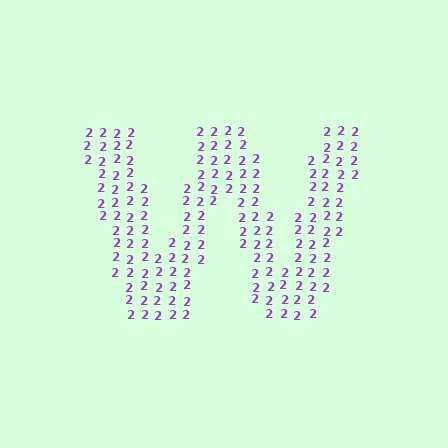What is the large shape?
The large shape is the letter W.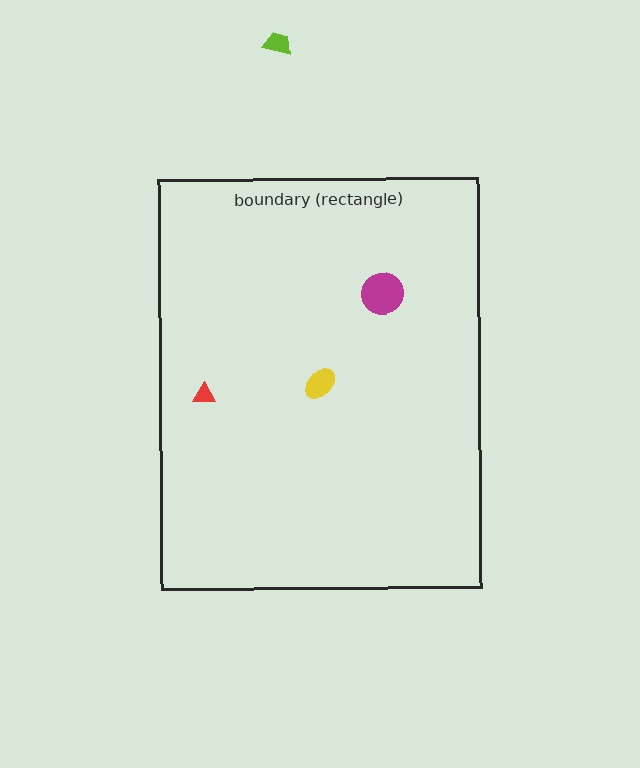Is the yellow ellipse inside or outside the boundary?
Inside.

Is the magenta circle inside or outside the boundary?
Inside.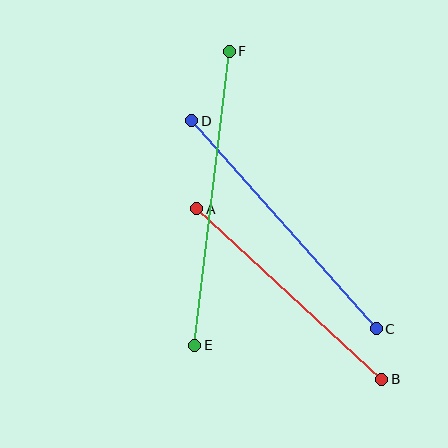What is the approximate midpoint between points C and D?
The midpoint is at approximately (284, 225) pixels.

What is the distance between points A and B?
The distance is approximately 252 pixels.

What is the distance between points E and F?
The distance is approximately 296 pixels.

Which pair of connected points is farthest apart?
Points E and F are farthest apart.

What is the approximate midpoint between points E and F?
The midpoint is at approximately (212, 198) pixels.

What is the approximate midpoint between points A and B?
The midpoint is at approximately (289, 294) pixels.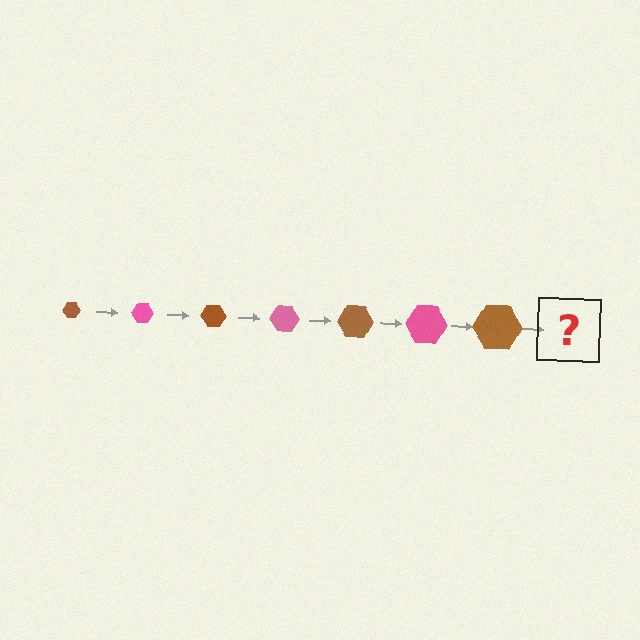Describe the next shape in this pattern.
It should be a pink hexagon, larger than the previous one.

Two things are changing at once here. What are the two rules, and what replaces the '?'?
The two rules are that the hexagon grows larger each step and the color cycles through brown and pink. The '?' should be a pink hexagon, larger than the previous one.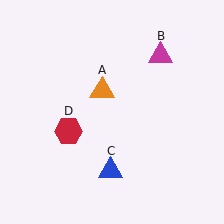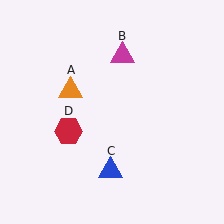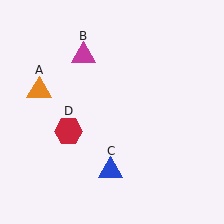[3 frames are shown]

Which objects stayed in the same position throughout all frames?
Blue triangle (object C) and red hexagon (object D) remained stationary.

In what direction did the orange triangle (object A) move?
The orange triangle (object A) moved left.